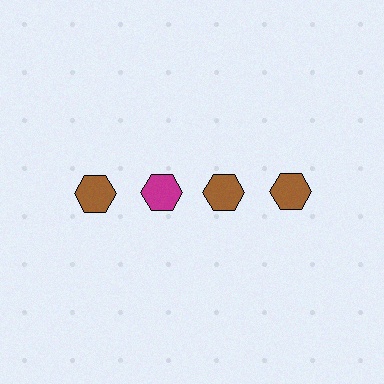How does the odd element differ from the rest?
It has a different color: magenta instead of brown.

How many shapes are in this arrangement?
There are 4 shapes arranged in a grid pattern.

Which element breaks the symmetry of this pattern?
The magenta hexagon in the top row, second from left column breaks the symmetry. All other shapes are brown hexagons.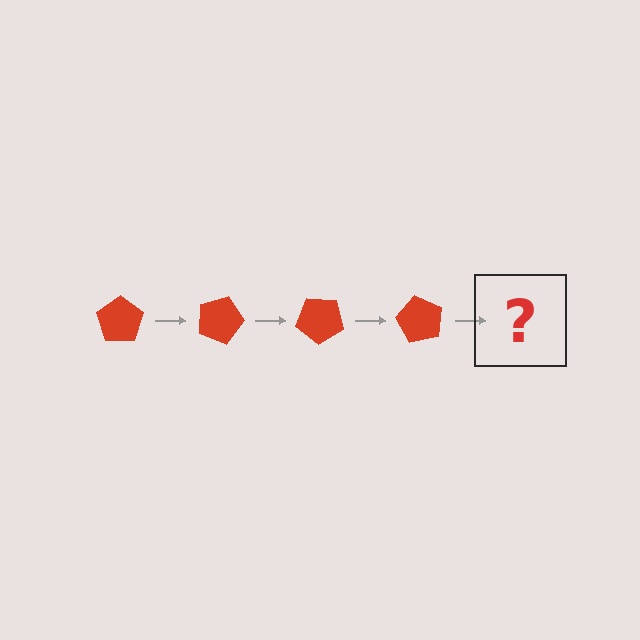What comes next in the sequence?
The next element should be a red pentagon rotated 80 degrees.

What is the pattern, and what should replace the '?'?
The pattern is that the pentagon rotates 20 degrees each step. The '?' should be a red pentagon rotated 80 degrees.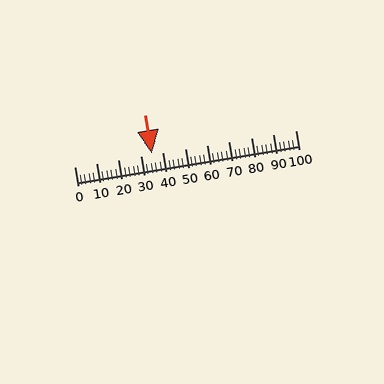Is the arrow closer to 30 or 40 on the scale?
The arrow is closer to 40.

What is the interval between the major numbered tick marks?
The major tick marks are spaced 10 units apart.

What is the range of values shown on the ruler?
The ruler shows values from 0 to 100.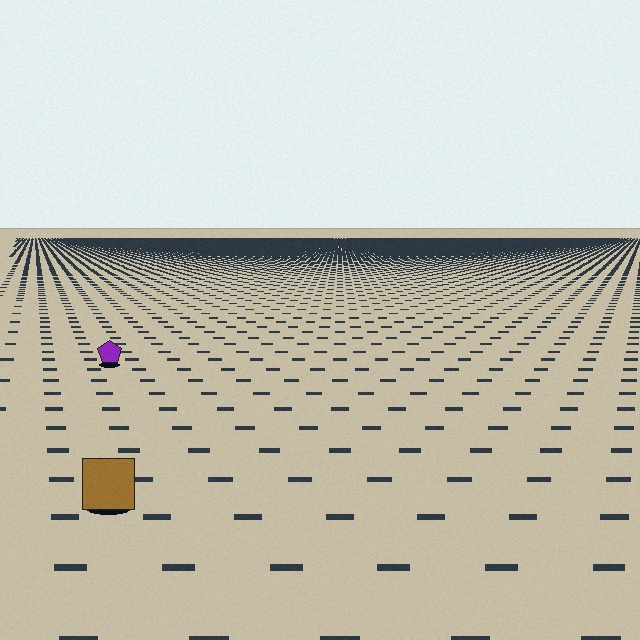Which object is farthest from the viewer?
The purple pentagon is farthest from the viewer. It appears smaller and the ground texture around it is denser.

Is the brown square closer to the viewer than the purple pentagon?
Yes. The brown square is closer — you can tell from the texture gradient: the ground texture is coarser near it.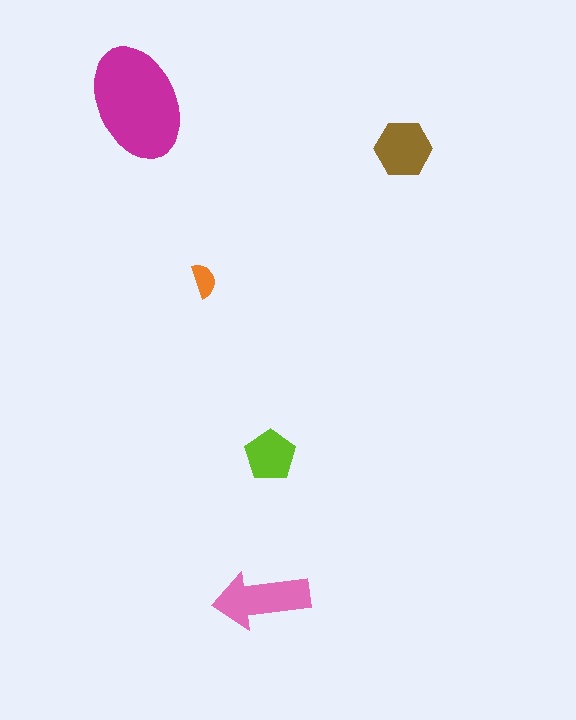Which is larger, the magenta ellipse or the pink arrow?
The magenta ellipse.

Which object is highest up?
The magenta ellipse is topmost.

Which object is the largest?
The magenta ellipse.